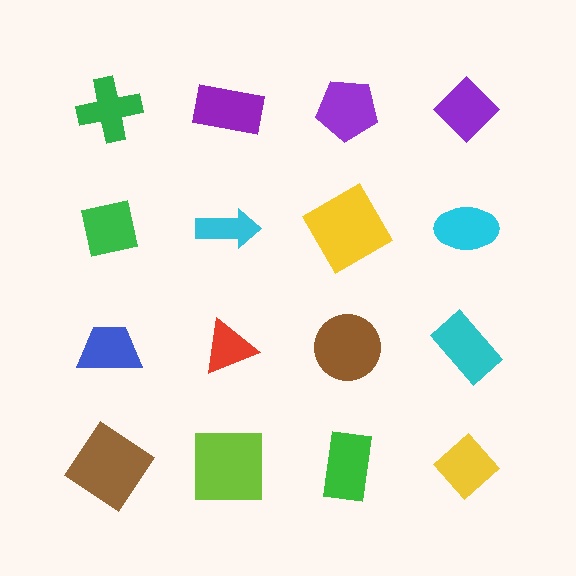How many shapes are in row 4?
4 shapes.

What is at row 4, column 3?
A green rectangle.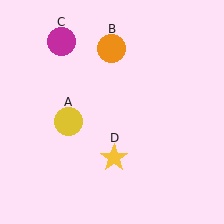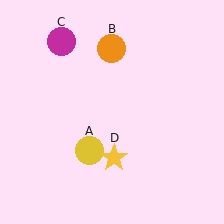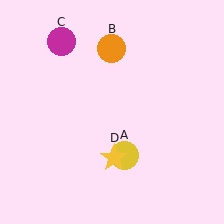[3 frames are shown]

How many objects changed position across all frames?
1 object changed position: yellow circle (object A).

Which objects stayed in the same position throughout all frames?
Orange circle (object B) and magenta circle (object C) and yellow star (object D) remained stationary.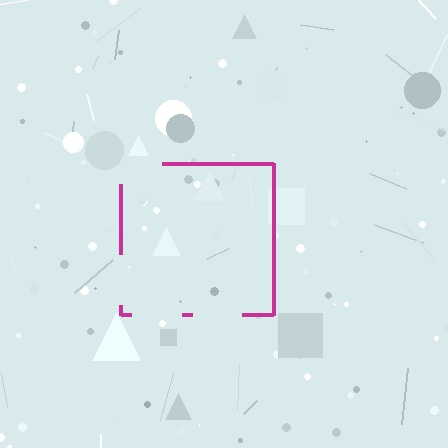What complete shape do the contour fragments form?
The contour fragments form a square.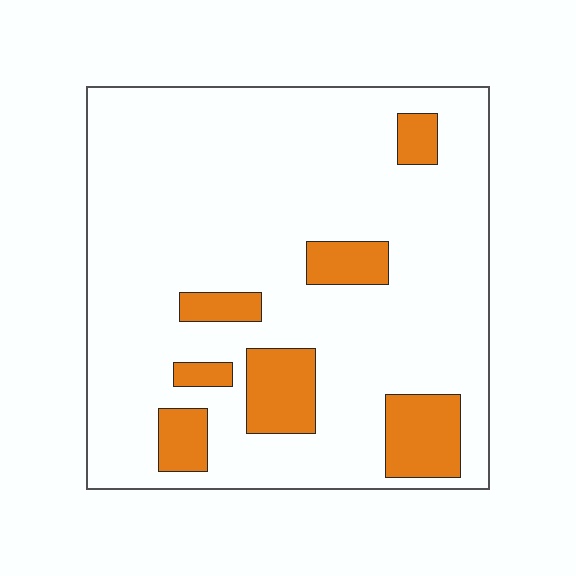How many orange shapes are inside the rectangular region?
7.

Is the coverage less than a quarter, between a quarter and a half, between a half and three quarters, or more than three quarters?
Less than a quarter.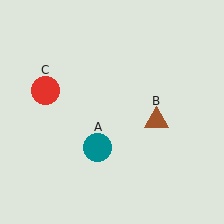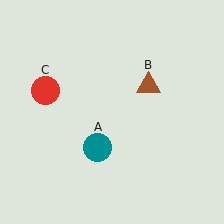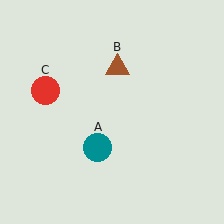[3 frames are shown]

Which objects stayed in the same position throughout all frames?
Teal circle (object A) and red circle (object C) remained stationary.